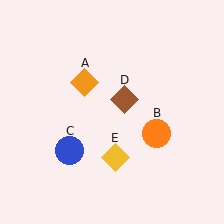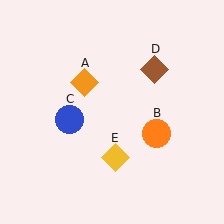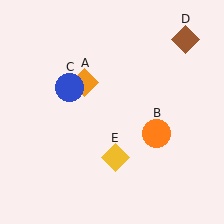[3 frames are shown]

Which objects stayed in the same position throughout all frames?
Orange diamond (object A) and orange circle (object B) and yellow diamond (object E) remained stationary.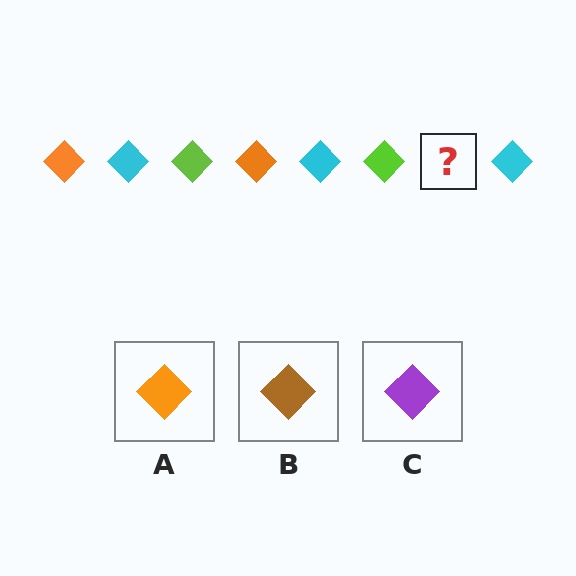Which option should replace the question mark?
Option A.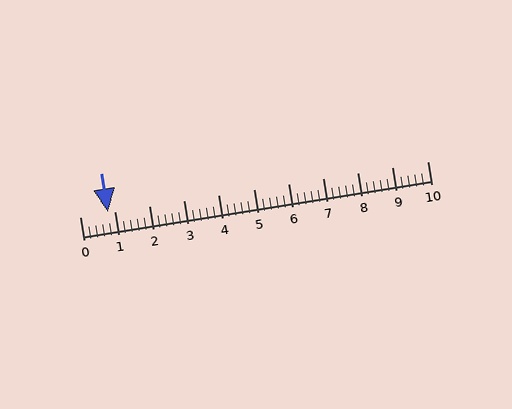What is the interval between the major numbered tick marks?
The major tick marks are spaced 1 units apart.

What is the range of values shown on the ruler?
The ruler shows values from 0 to 10.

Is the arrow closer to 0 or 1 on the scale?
The arrow is closer to 1.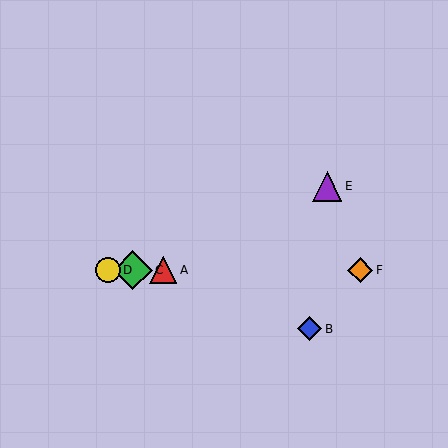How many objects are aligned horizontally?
4 objects (A, C, D, F) are aligned horizontally.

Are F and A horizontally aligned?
Yes, both are at y≈270.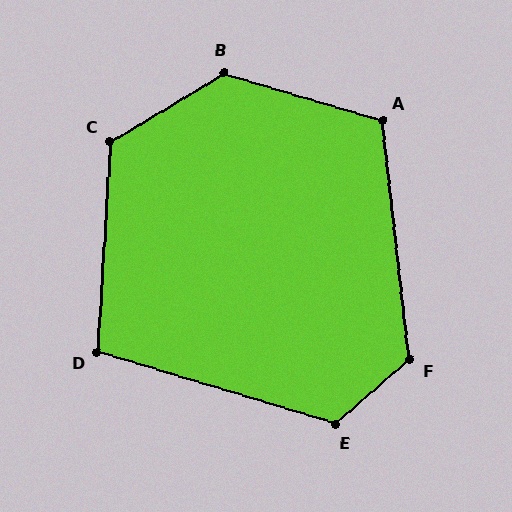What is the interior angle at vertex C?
Approximately 124 degrees (obtuse).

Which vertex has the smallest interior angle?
D, at approximately 103 degrees.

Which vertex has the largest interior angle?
B, at approximately 132 degrees.